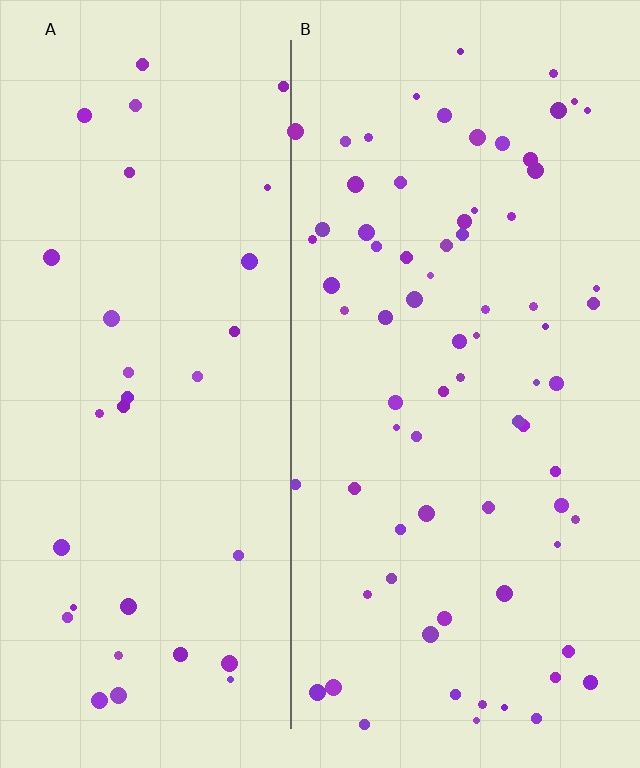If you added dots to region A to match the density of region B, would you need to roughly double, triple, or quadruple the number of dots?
Approximately double.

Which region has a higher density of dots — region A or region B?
B (the right).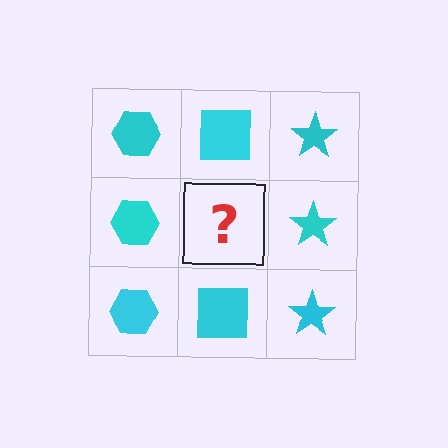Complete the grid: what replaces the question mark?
The question mark should be replaced with a cyan square.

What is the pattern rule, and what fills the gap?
The rule is that each column has a consistent shape. The gap should be filled with a cyan square.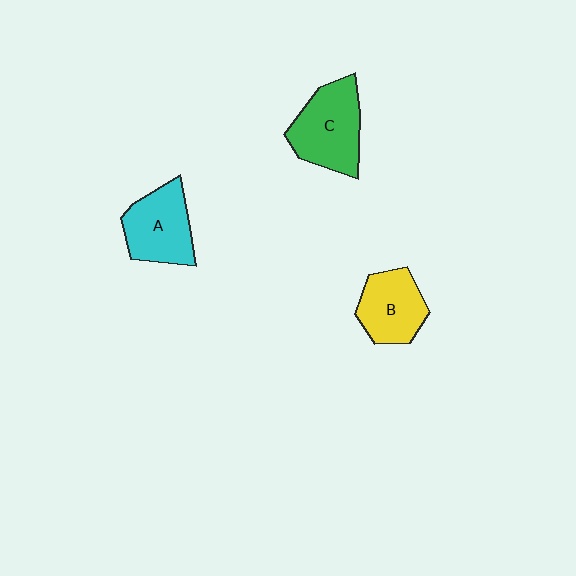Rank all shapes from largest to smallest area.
From largest to smallest: C (green), A (cyan), B (yellow).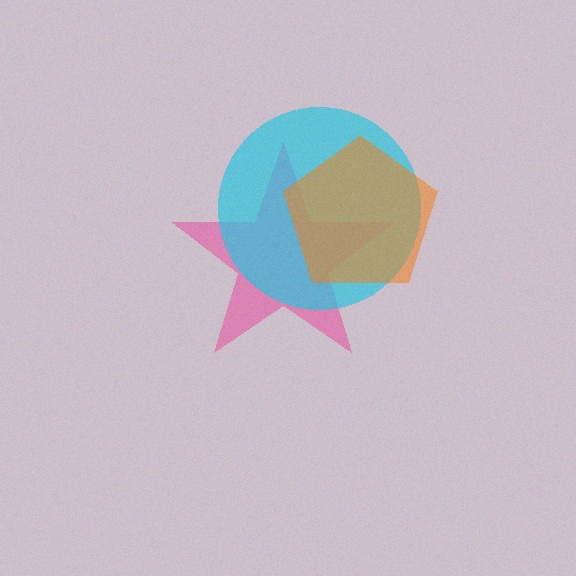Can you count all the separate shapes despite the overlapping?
Yes, there are 3 separate shapes.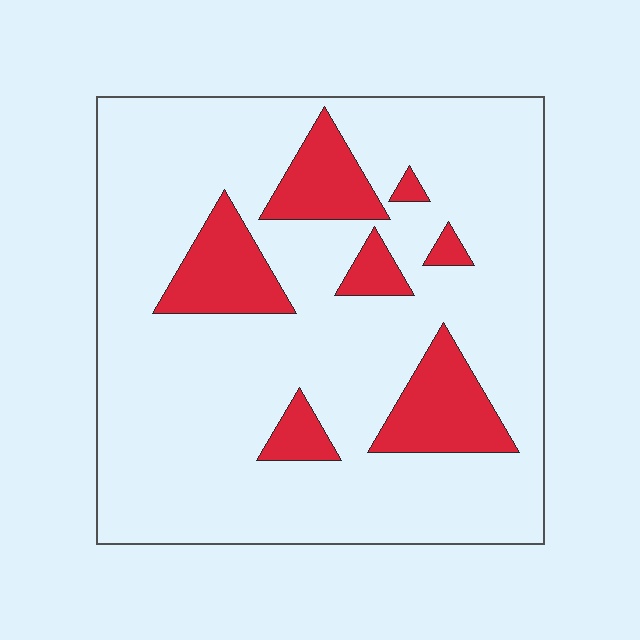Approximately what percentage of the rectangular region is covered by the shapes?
Approximately 15%.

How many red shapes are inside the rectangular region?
7.